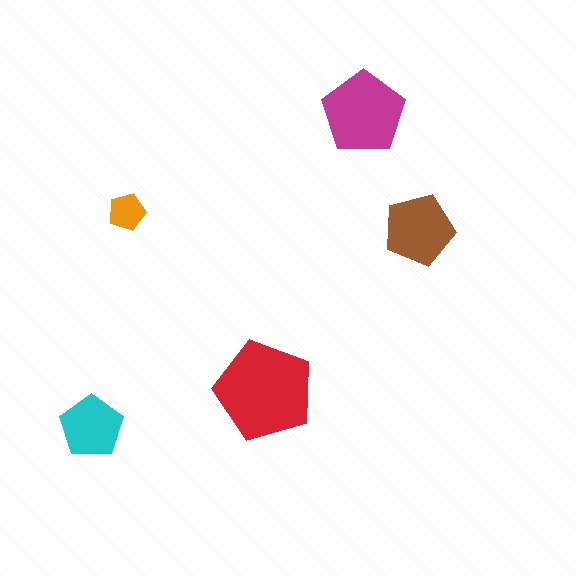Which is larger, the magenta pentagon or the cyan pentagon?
The magenta one.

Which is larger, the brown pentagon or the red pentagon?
The red one.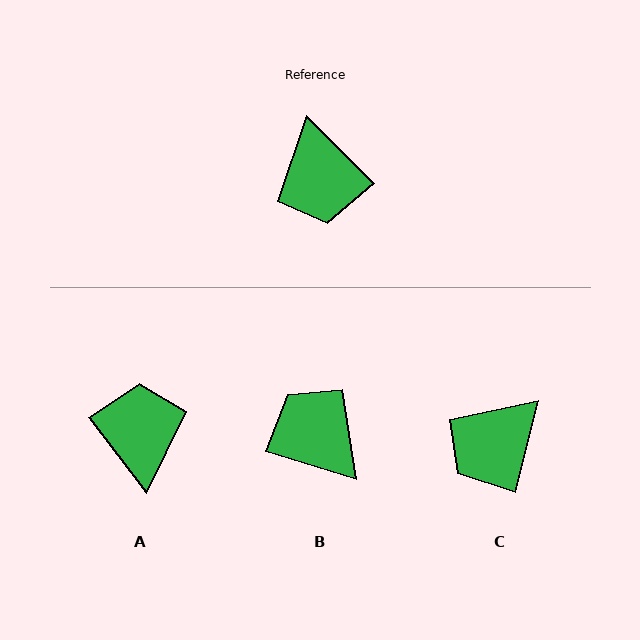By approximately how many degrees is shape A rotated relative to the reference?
Approximately 172 degrees counter-clockwise.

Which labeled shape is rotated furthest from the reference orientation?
A, about 172 degrees away.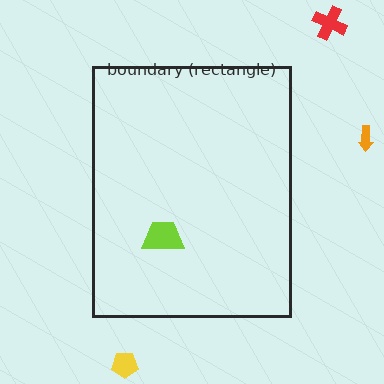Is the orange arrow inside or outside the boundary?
Outside.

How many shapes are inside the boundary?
1 inside, 3 outside.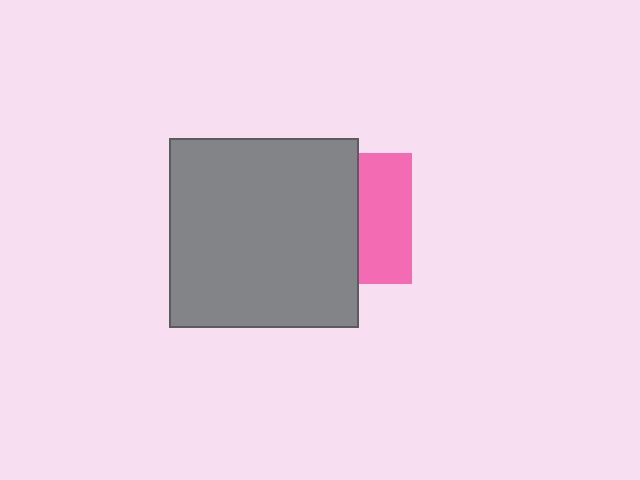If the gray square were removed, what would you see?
You would see the complete pink square.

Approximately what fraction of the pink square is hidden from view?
Roughly 60% of the pink square is hidden behind the gray square.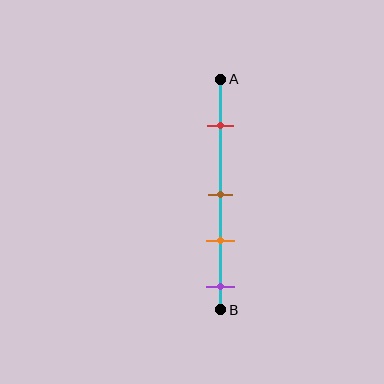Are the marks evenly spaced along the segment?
No, the marks are not evenly spaced.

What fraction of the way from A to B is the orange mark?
The orange mark is approximately 70% (0.7) of the way from A to B.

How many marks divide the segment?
There are 4 marks dividing the segment.